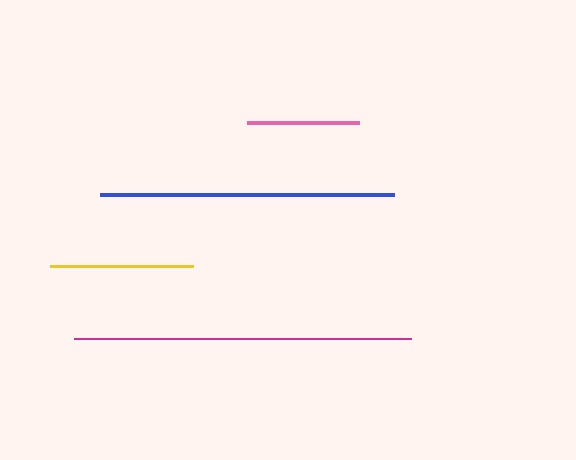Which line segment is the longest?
The magenta line is the longest at approximately 338 pixels.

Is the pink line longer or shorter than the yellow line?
The yellow line is longer than the pink line.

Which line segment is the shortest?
The pink line is the shortest at approximately 112 pixels.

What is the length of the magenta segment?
The magenta segment is approximately 338 pixels long.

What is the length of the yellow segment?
The yellow segment is approximately 143 pixels long.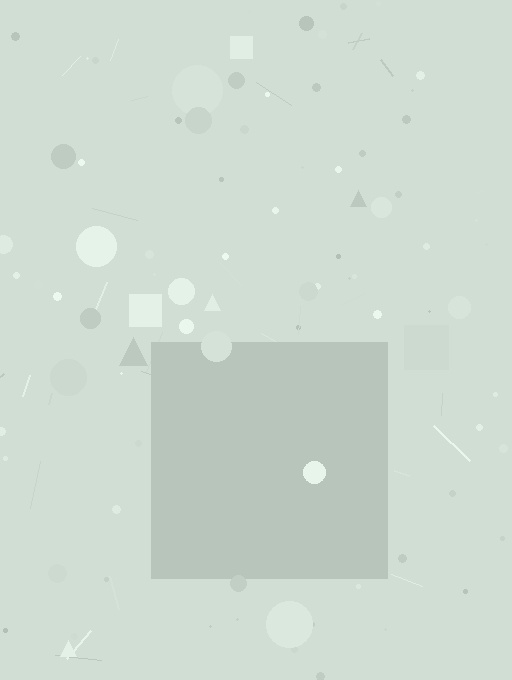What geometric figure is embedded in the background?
A square is embedded in the background.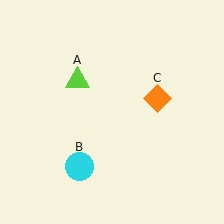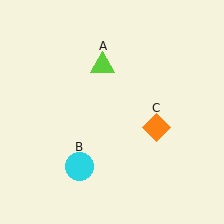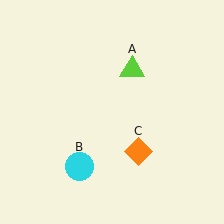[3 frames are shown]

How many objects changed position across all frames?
2 objects changed position: lime triangle (object A), orange diamond (object C).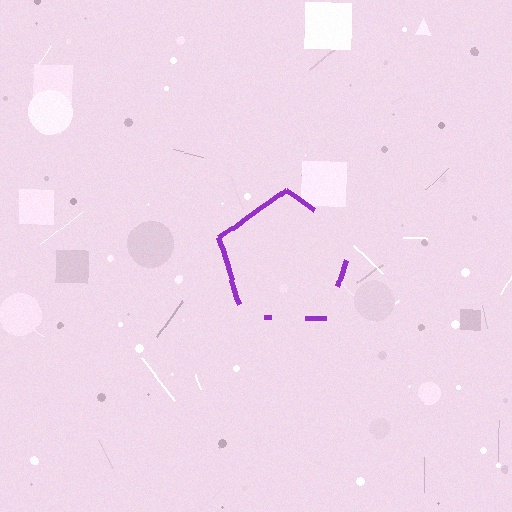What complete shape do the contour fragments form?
The contour fragments form a pentagon.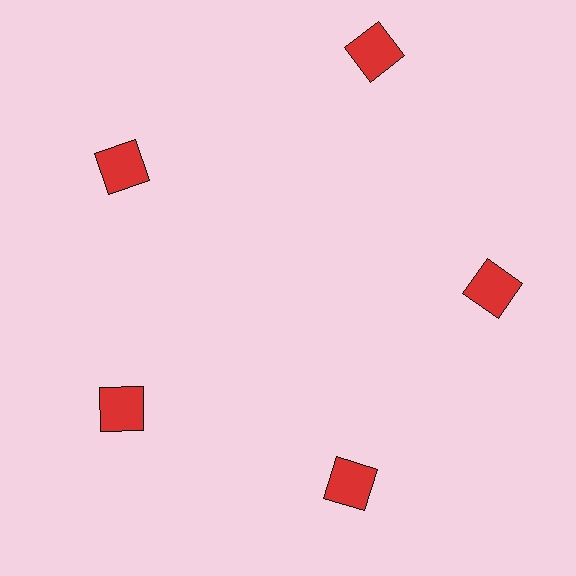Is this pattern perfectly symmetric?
No. The 5 red squares are arranged in a ring, but one element near the 1 o'clock position is pushed outward from the center, breaking the 5-fold rotational symmetry.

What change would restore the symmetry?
The symmetry would be restored by moving it inward, back onto the ring so that all 5 squares sit at equal angles and equal distance from the center.